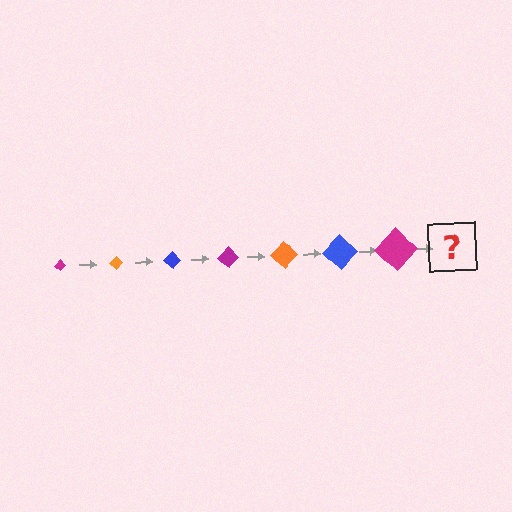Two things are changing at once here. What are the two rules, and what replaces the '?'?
The two rules are that the diamond grows larger each step and the color cycles through magenta, orange, and blue. The '?' should be an orange diamond, larger than the previous one.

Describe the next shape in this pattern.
It should be an orange diamond, larger than the previous one.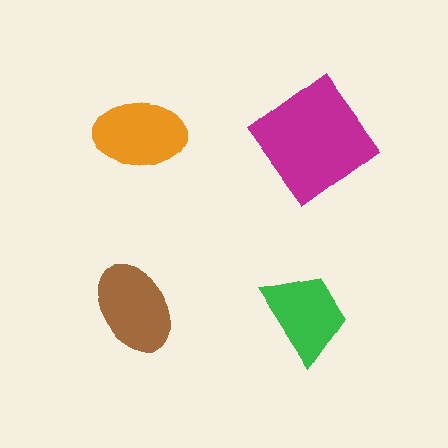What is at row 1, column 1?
An orange ellipse.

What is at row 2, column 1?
A brown ellipse.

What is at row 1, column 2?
A magenta diamond.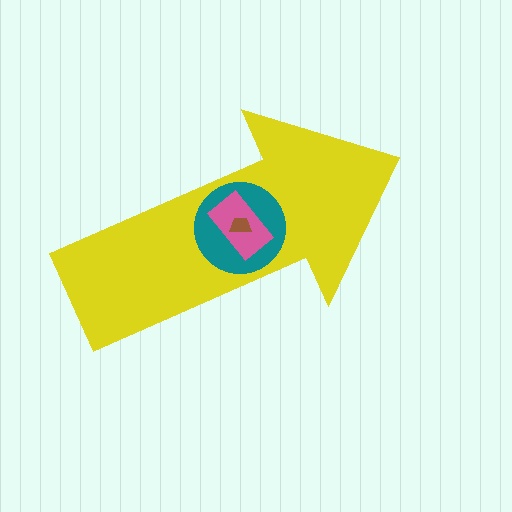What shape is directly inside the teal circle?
The pink rectangle.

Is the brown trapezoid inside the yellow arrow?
Yes.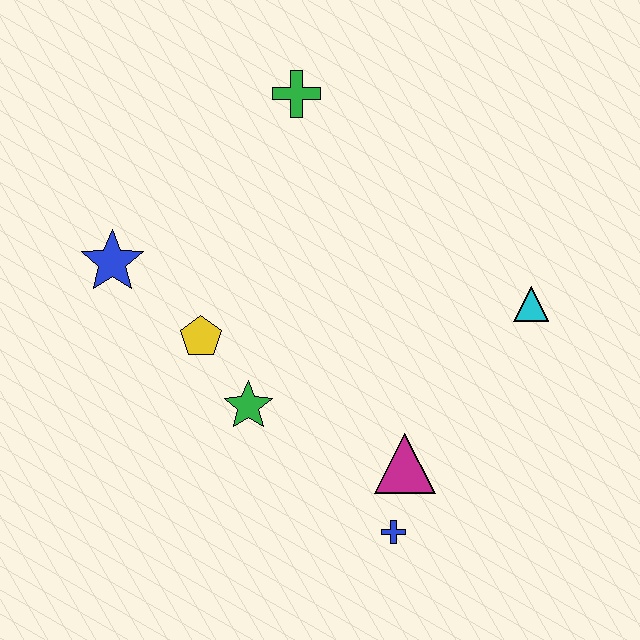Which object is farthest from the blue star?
The cyan triangle is farthest from the blue star.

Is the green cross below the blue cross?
No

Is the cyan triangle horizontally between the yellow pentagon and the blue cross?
No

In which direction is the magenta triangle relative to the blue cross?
The magenta triangle is above the blue cross.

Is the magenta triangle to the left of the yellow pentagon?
No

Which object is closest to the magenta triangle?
The blue cross is closest to the magenta triangle.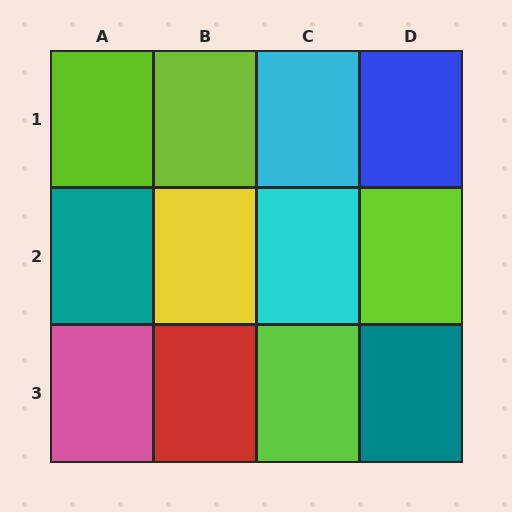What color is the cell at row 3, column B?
Red.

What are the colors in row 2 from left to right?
Teal, yellow, cyan, lime.